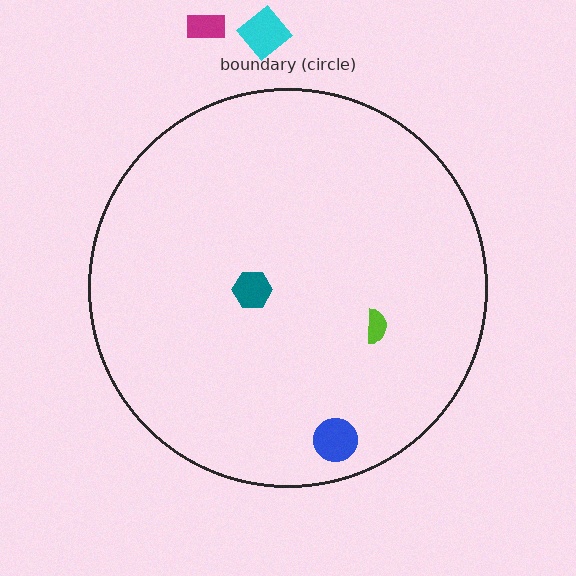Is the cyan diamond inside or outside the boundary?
Outside.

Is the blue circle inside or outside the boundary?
Inside.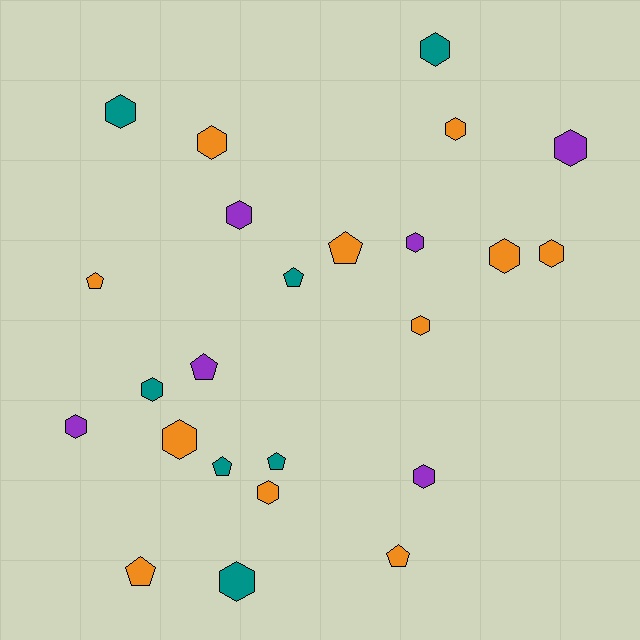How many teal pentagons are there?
There are 3 teal pentagons.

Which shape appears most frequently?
Hexagon, with 16 objects.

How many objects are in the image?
There are 24 objects.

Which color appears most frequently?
Orange, with 11 objects.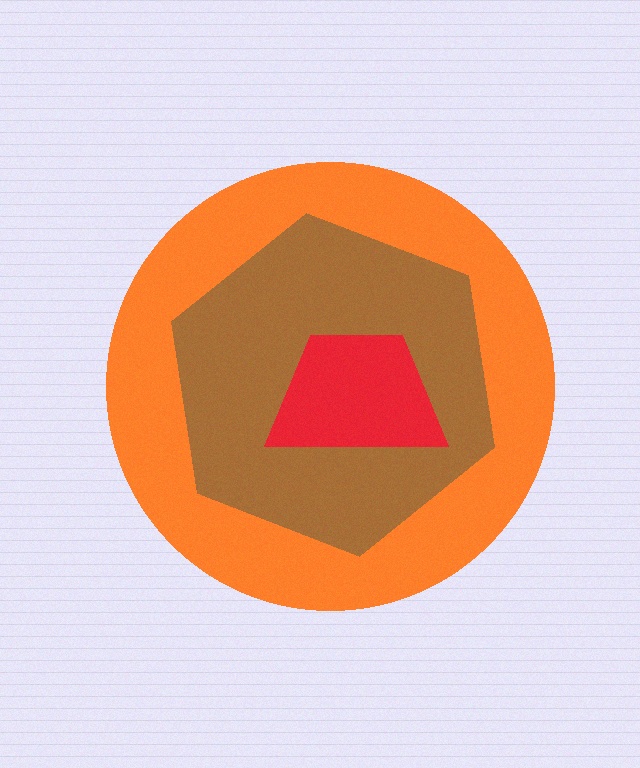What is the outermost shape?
The orange circle.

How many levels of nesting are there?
3.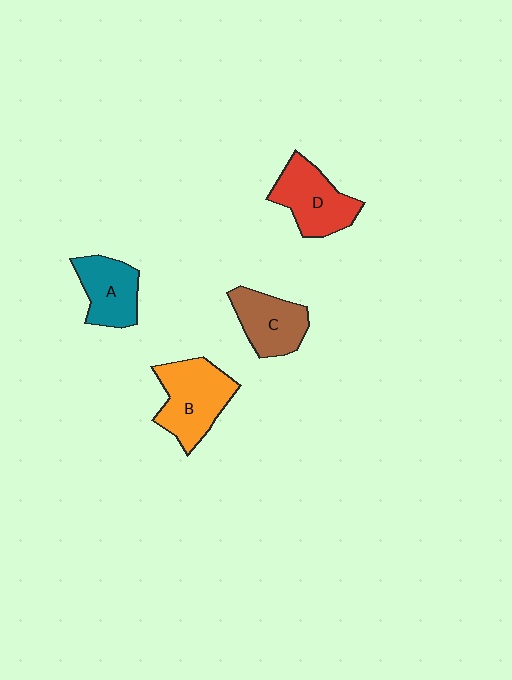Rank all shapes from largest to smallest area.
From largest to smallest: B (orange), D (red), C (brown), A (teal).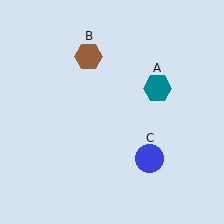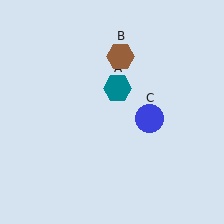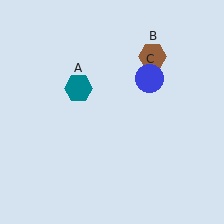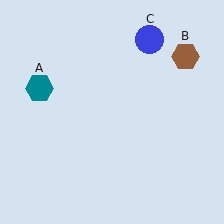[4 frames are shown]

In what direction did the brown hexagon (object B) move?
The brown hexagon (object B) moved right.